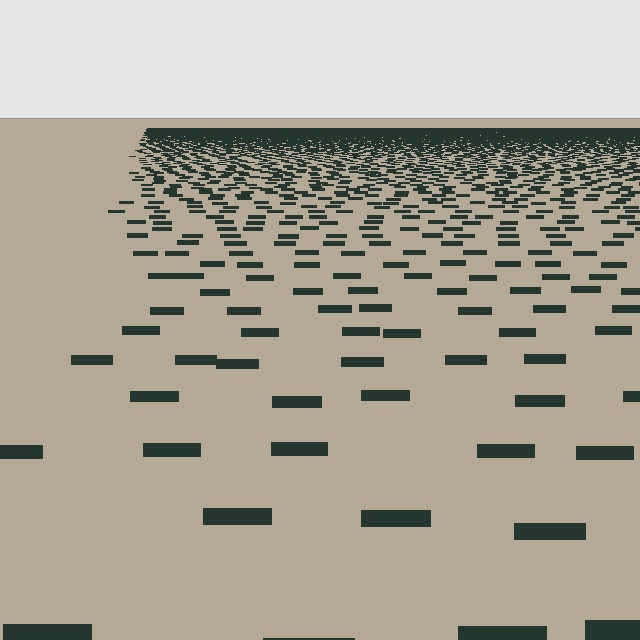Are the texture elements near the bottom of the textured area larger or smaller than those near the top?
Larger. Near the bottom, elements are closer to the viewer and appear at a bigger on-screen size.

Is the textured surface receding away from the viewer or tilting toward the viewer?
The surface is receding away from the viewer. Texture elements get smaller and denser toward the top.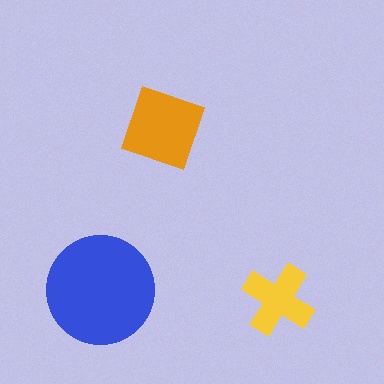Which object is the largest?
The blue circle.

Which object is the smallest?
The yellow cross.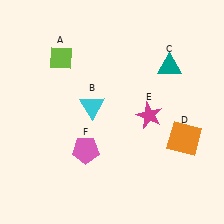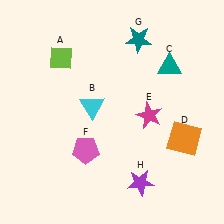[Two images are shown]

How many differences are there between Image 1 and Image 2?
There are 2 differences between the two images.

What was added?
A teal star (G), a purple star (H) were added in Image 2.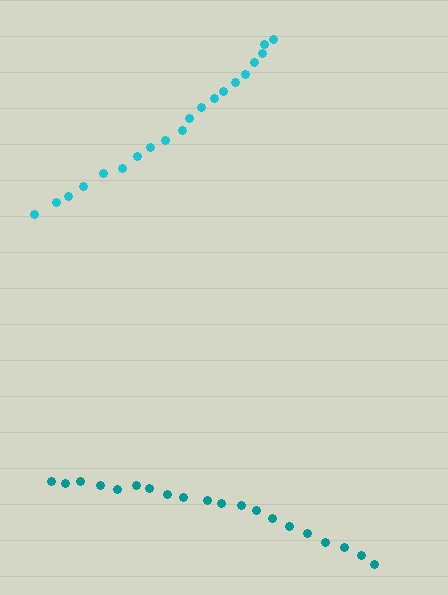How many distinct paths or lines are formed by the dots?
There are 2 distinct paths.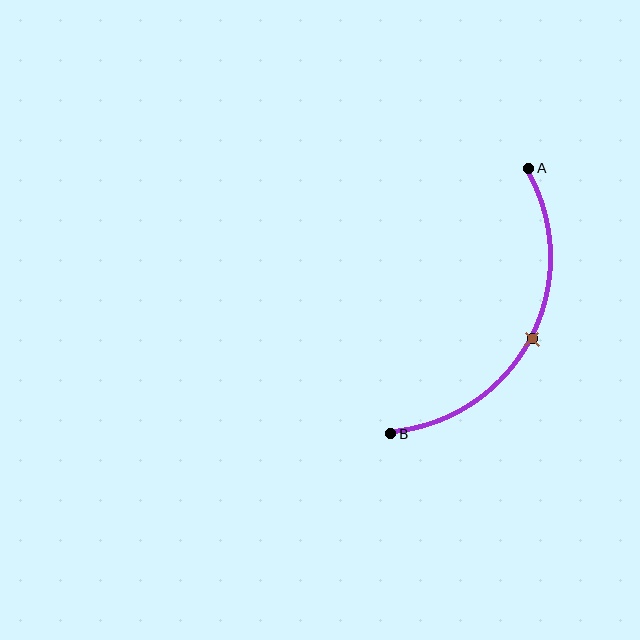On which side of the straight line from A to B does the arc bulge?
The arc bulges to the right of the straight line connecting A and B.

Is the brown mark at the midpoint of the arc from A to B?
Yes. The brown mark lies on the arc at equal arc-length from both A and B — it is the arc midpoint.